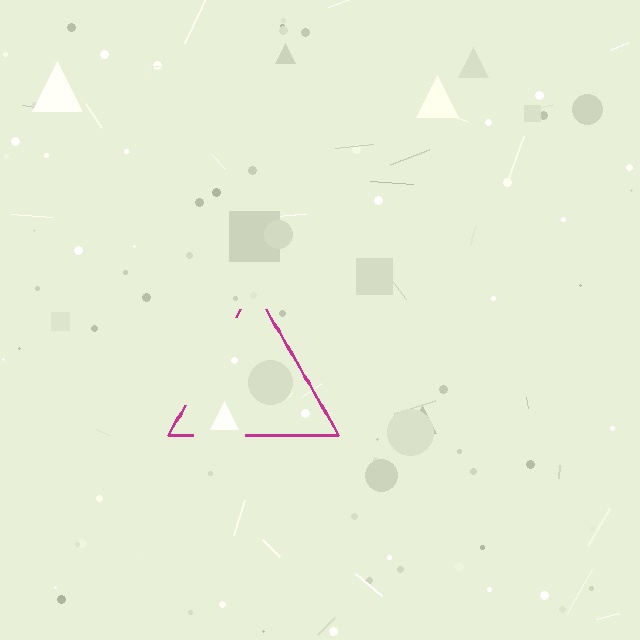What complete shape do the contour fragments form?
The contour fragments form a triangle.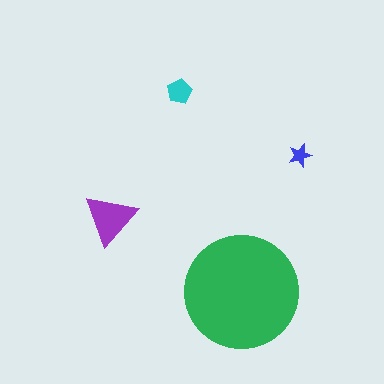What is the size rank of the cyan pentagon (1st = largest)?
3rd.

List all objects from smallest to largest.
The blue star, the cyan pentagon, the purple triangle, the green circle.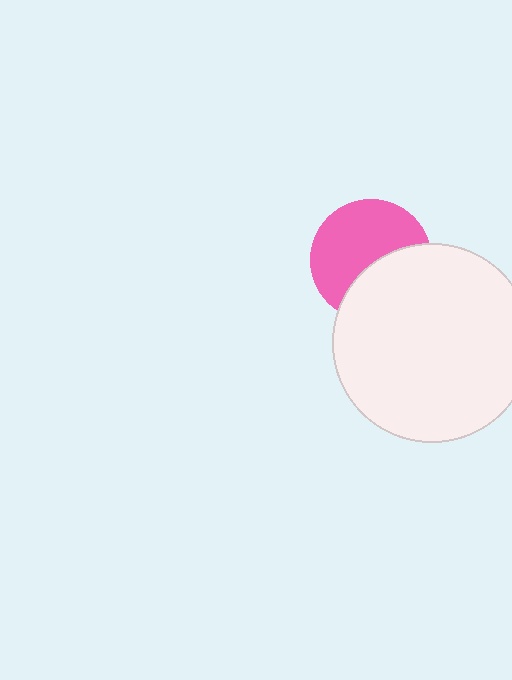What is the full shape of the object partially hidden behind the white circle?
The partially hidden object is a pink circle.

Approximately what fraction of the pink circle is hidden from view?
Roughly 40% of the pink circle is hidden behind the white circle.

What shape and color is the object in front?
The object in front is a white circle.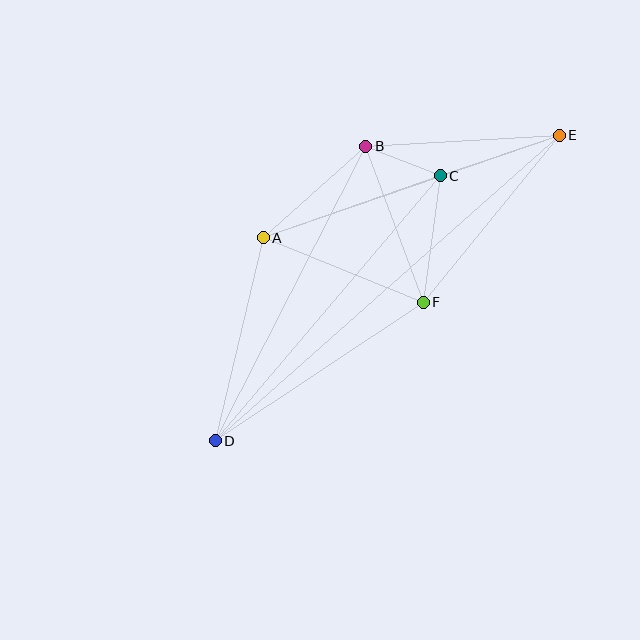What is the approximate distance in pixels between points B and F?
The distance between B and F is approximately 166 pixels.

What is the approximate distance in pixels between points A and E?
The distance between A and E is approximately 313 pixels.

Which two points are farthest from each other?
Points D and E are farthest from each other.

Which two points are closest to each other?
Points B and C are closest to each other.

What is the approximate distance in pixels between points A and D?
The distance between A and D is approximately 209 pixels.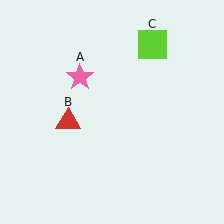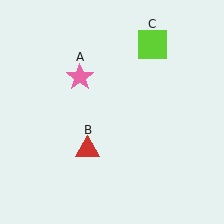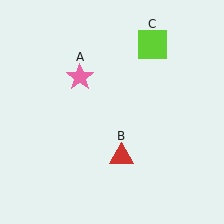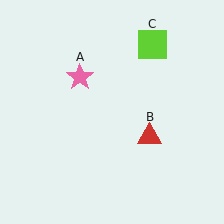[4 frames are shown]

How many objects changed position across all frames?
1 object changed position: red triangle (object B).